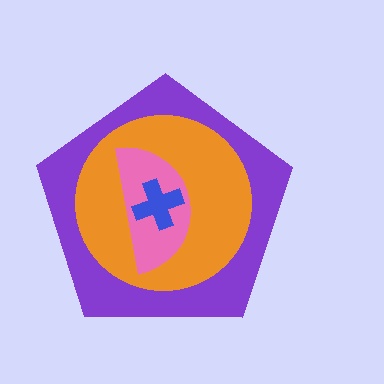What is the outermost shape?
The purple pentagon.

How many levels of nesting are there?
4.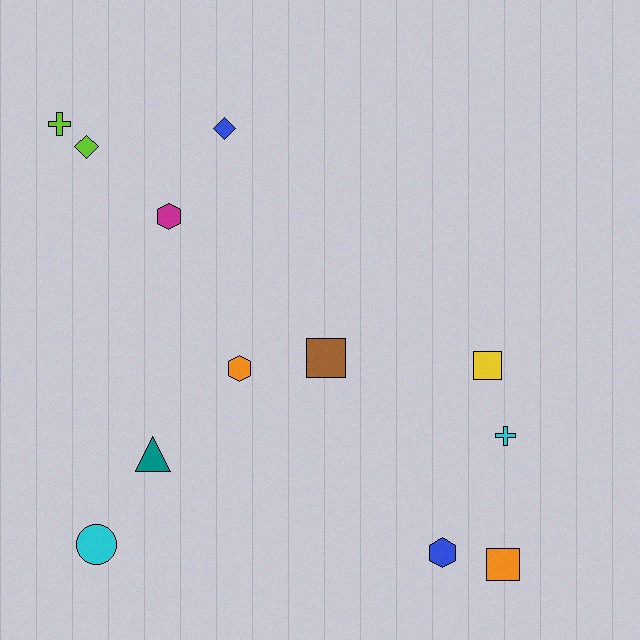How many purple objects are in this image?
There are no purple objects.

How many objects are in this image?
There are 12 objects.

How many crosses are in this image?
There are 2 crosses.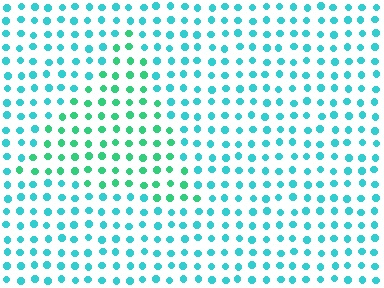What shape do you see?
I see a triangle.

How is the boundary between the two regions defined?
The boundary is defined purely by a slight shift in hue (about 32 degrees). Spacing, size, and orientation are identical on both sides.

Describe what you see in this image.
The image is filled with small cyan elements in a uniform arrangement. A triangle-shaped region is visible where the elements are tinted to a slightly different hue, forming a subtle color boundary.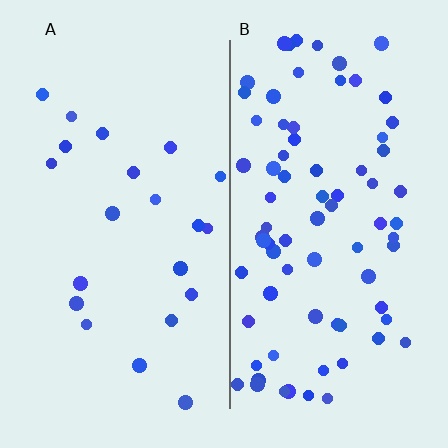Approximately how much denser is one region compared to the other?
Approximately 3.6× — region B over region A.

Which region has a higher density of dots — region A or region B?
B (the right).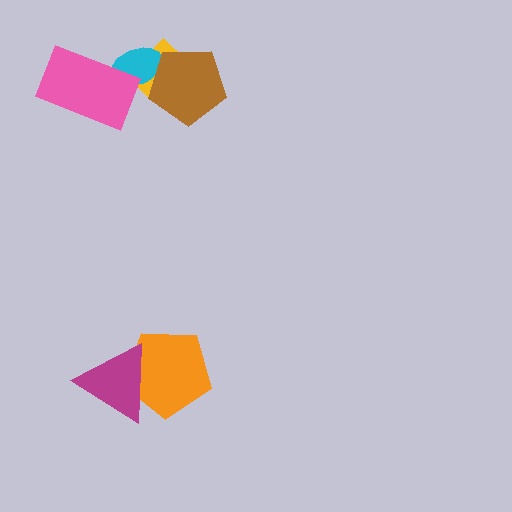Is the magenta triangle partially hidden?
No, no other shape covers it.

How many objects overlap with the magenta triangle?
1 object overlaps with the magenta triangle.